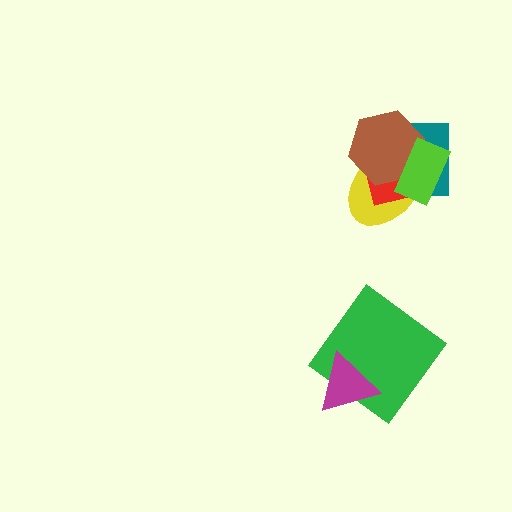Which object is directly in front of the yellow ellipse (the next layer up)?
The teal square is directly in front of the yellow ellipse.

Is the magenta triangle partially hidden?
No, no other shape covers it.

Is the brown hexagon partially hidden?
Yes, it is partially covered by another shape.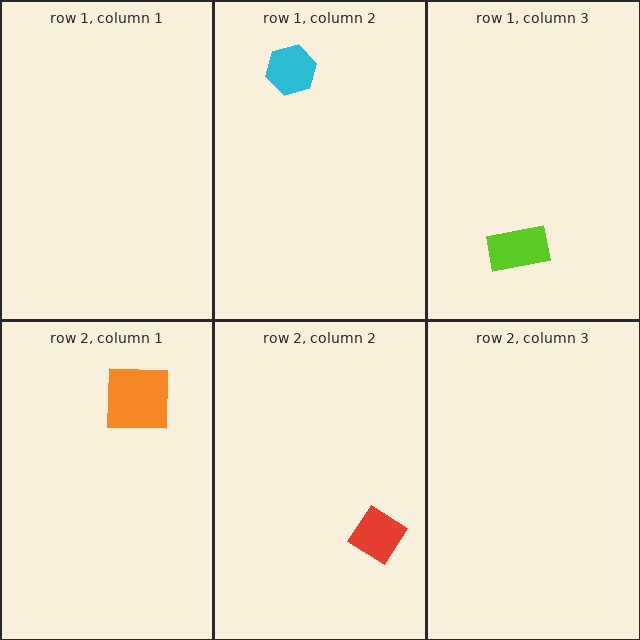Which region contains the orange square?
The row 2, column 1 region.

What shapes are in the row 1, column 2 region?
The cyan hexagon.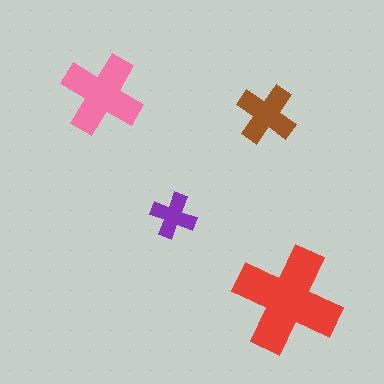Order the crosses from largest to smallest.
the red one, the pink one, the brown one, the purple one.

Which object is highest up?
The pink cross is topmost.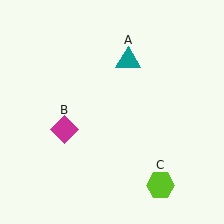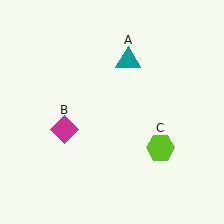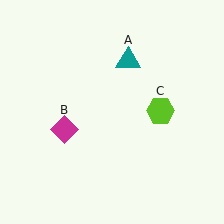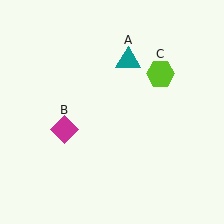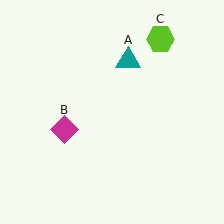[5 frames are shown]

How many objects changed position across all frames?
1 object changed position: lime hexagon (object C).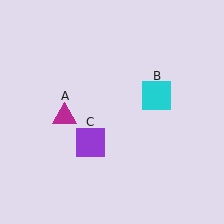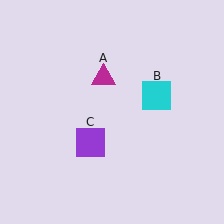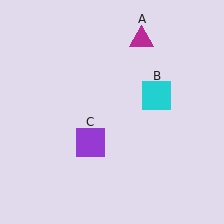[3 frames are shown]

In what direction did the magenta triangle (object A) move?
The magenta triangle (object A) moved up and to the right.